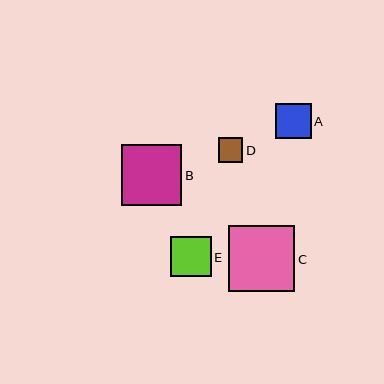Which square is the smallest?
Square D is the smallest with a size of approximately 25 pixels.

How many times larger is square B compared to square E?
Square B is approximately 1.5 times the size of square E.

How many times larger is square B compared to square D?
Square B is approximately 2.5 times the size of square D.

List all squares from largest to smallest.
From largest to smallest: C, B, E, A, D.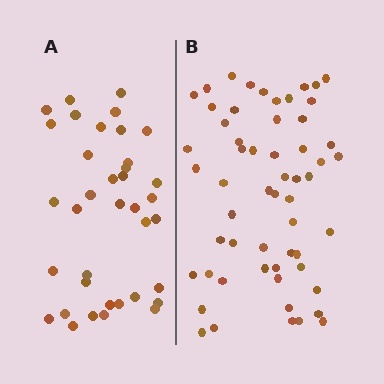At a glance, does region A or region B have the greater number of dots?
Region B (the right region) has more dots.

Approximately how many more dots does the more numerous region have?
Region B has approximately 20 more dots than region A.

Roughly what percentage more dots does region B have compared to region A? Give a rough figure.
About 55% more.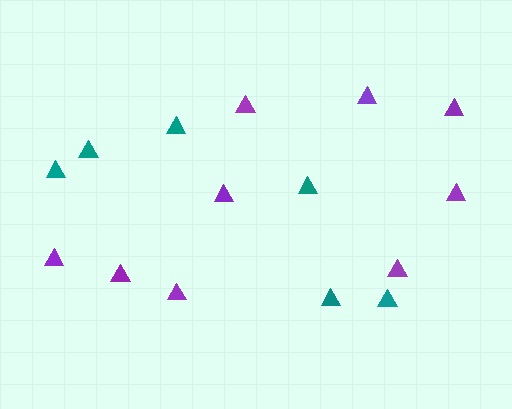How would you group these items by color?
There are 2 groups: one group of purple triangles (9) and one group of teal triangles (6).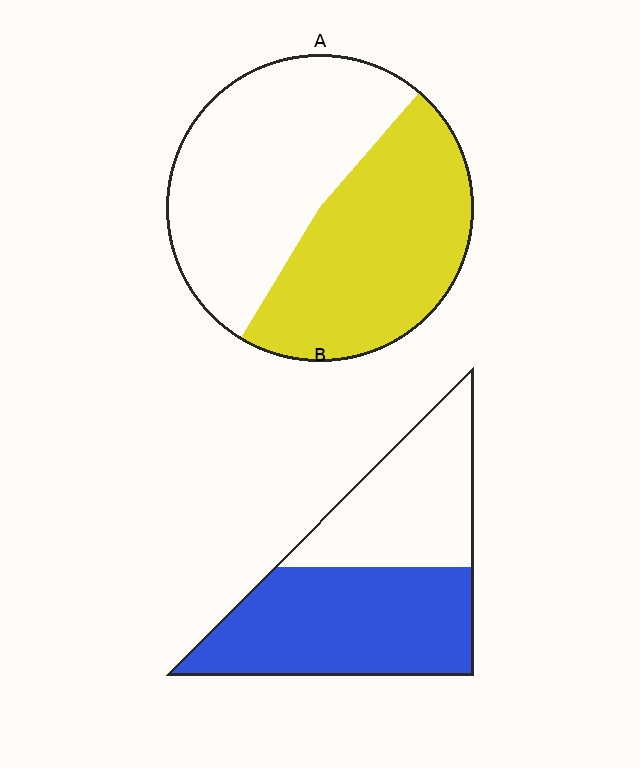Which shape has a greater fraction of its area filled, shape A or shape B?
Shape B.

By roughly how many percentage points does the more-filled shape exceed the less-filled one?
By roughly 10 percentage points (B over A).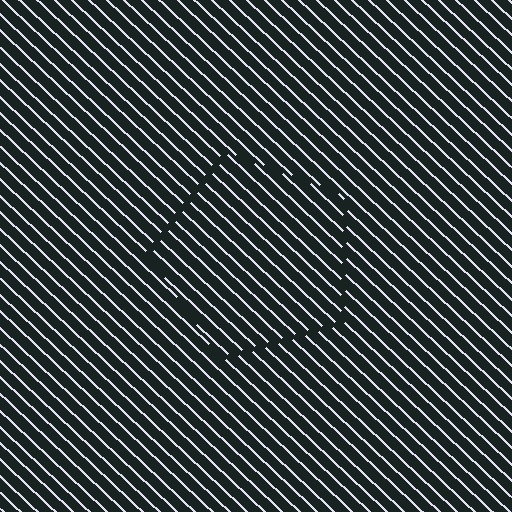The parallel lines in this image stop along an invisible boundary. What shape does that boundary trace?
An illusory pentagon. The interior of the shape contains the same grating, shifted by half a period — the contour is defined by the phase discontinuity where line-ends from the inner and outer gratings abut.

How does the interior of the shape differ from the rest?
The interior of the shape contains the same grating, shifted by half a period — the contour is defined by the phase discontinuity where line-ends from the inner and outer gratings abut.